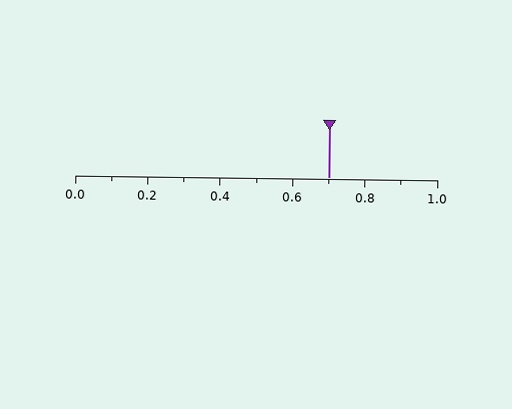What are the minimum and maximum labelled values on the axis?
The axis runs from 0.0 to 1.0.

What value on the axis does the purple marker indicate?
The marker indicates approximately 0.7.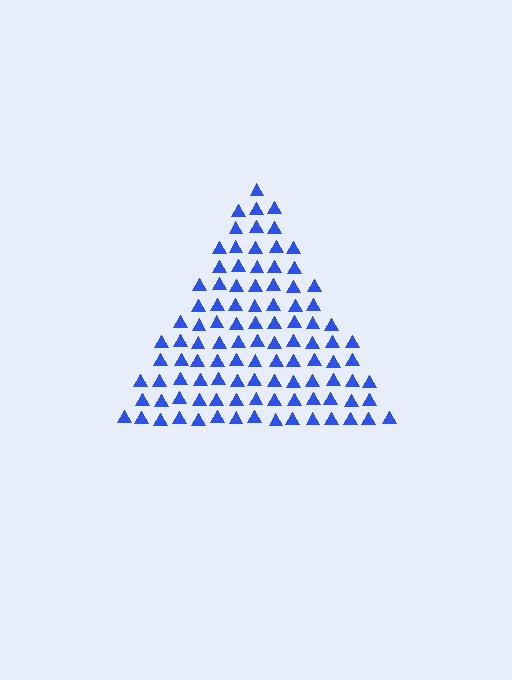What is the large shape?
The large shape is a triangle.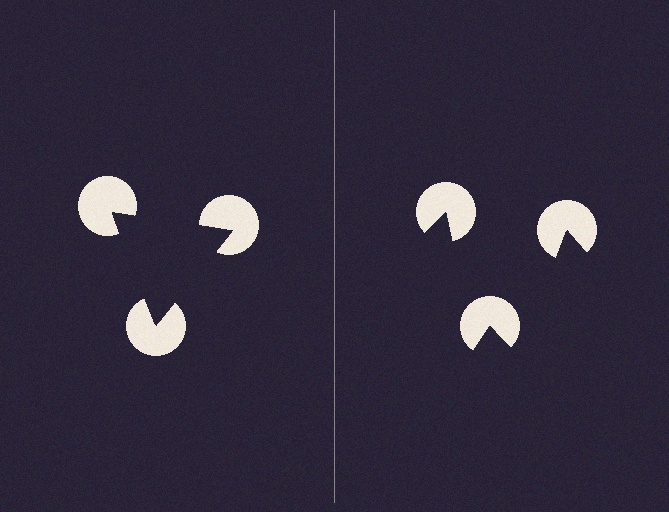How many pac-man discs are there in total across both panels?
6 — 3 on each side.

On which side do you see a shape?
An illusory triangle appears on the left side. On the right side the wedge cuts are rotated, so no coherent shape forms.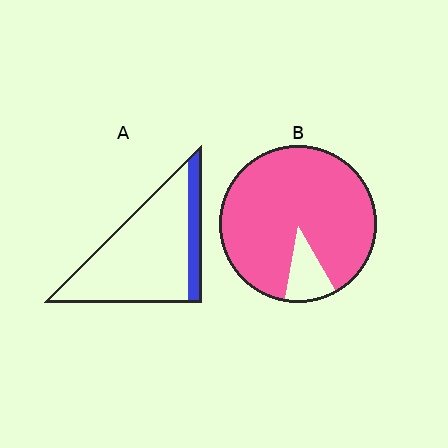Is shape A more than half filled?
No.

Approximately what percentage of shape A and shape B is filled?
A is approximately 15% and B is approximately 90%.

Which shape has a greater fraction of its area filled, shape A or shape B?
Shape B.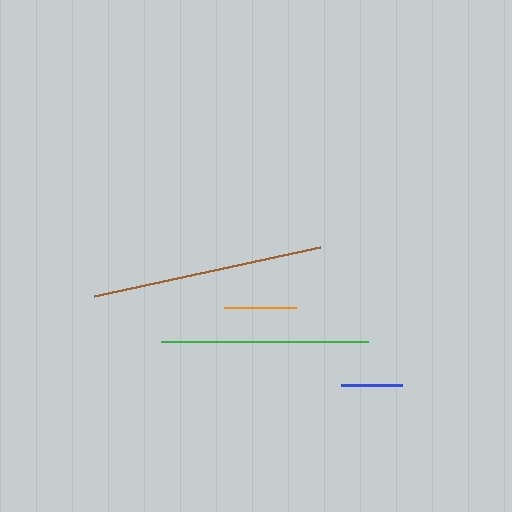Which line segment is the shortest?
The blue line is the shortest at approximately 61 pixels.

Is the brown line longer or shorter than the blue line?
The brown line is longer than the blue line.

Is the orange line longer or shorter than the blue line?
The orange line is longer than the blue line.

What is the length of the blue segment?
The blue segment is approximately 61 pixels long.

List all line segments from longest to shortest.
From longest to shortest: brown, green, orange, blue.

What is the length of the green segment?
The green segment is approximately 207 pixels long.